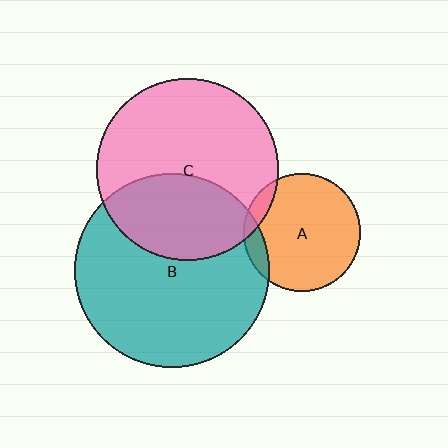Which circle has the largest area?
Circle B (teal).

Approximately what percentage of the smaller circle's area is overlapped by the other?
Approximately 10%.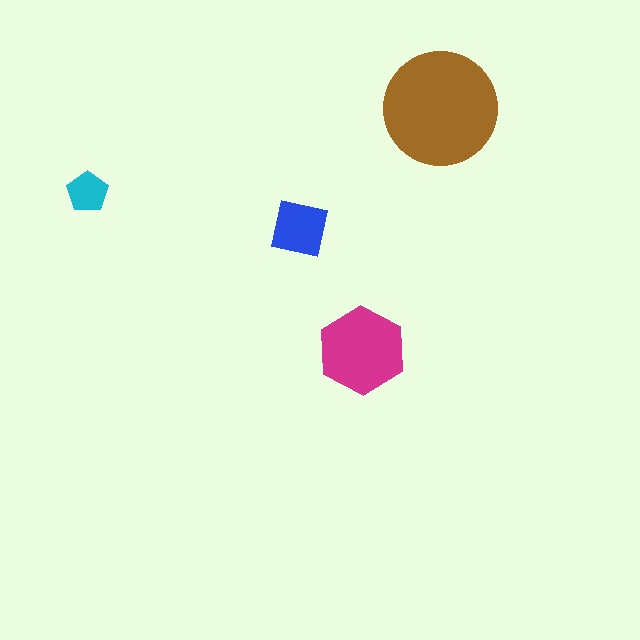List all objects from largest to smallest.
The brown circle, the magenta hexagon, the blue square, the cyan pentagon.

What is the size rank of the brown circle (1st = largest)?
1st.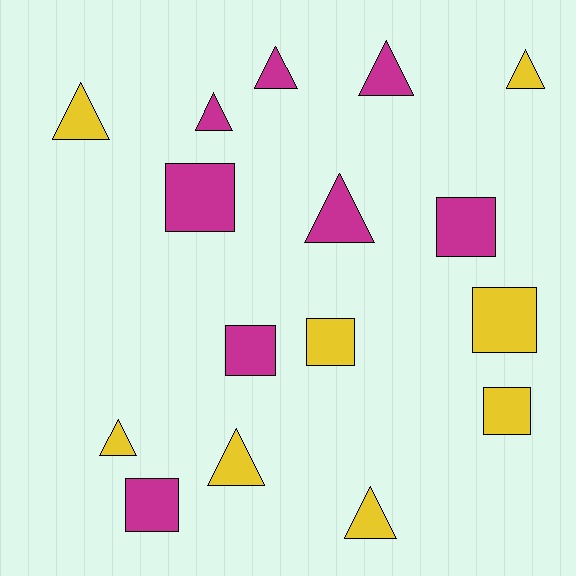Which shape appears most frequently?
Triangle, with 9 objects.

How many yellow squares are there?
There are 3 yellow squares.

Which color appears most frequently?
Yellow, with 8 objects.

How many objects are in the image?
There are 16 objects.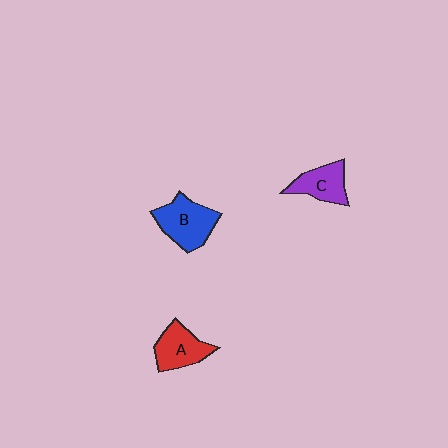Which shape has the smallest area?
Shape C (purple).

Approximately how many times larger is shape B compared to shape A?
Approximately 1.2 times.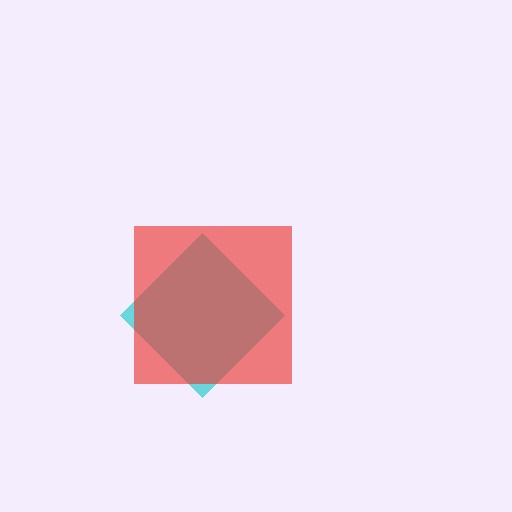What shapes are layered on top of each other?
The layered shapes are: a cyan diamond, a red square.